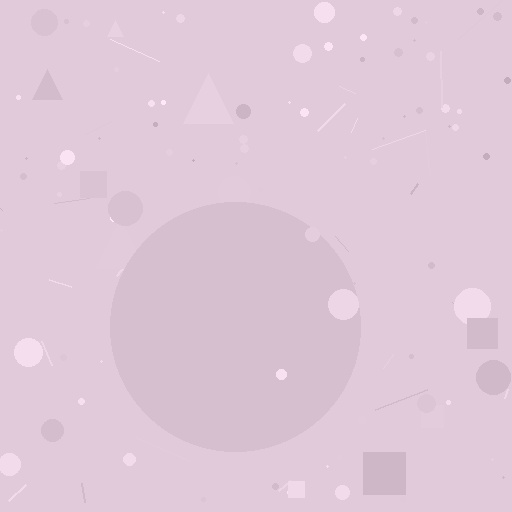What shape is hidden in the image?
A circle is hidden in the image.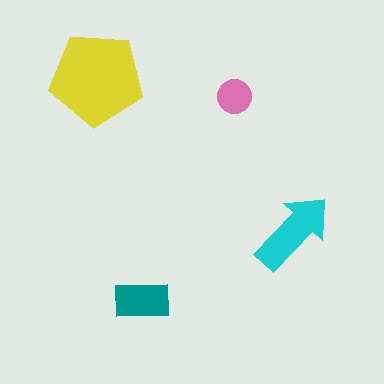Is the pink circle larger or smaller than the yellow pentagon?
Smaller.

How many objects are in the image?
There are 4 objects in the image.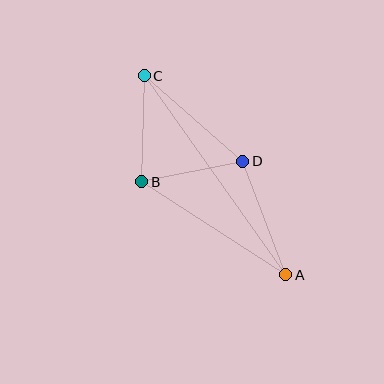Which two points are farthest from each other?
Points A and C are farthest from each other.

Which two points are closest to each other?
Points B and D are closest to each other.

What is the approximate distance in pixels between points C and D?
The distance between C and D is approximately 131 pixels.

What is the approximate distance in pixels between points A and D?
The distance between A and D is approximately 121 pixels.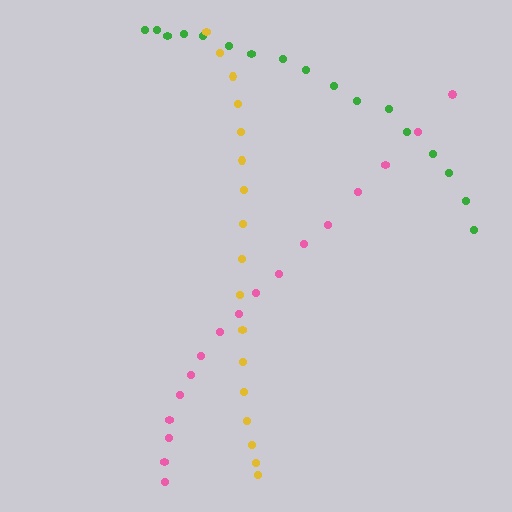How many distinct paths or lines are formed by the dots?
There are 3 distinct paths.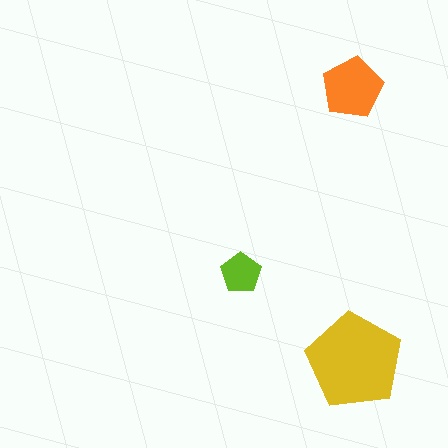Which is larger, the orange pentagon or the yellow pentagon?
The yellow one.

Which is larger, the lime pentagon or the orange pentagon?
The orange one.